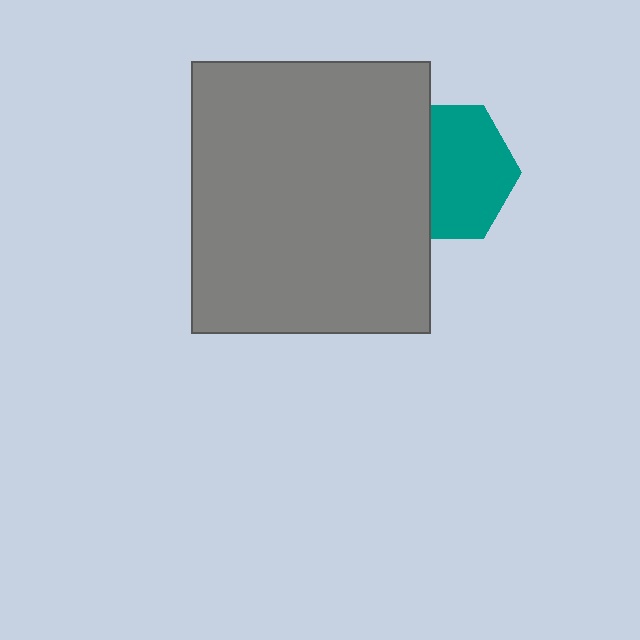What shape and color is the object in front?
The object in front is a gray rectangle.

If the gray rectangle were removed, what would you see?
You would see the complete teal hexagon.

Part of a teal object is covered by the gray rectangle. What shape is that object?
It is a hexagon.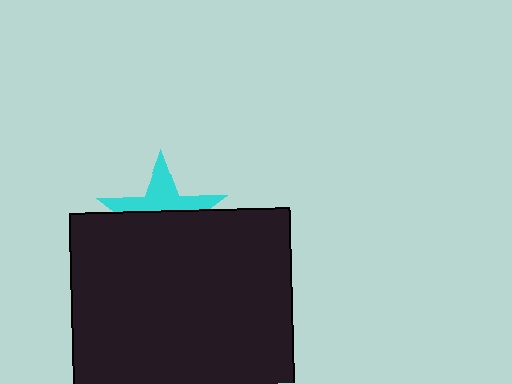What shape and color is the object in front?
The object in front is a black rectangle.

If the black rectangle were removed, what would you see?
You would see the complete cyan star.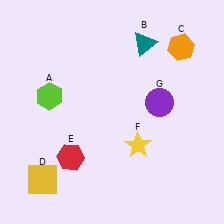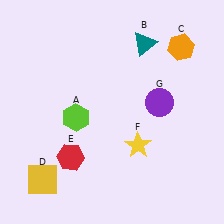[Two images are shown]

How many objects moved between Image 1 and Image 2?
1 object moved between the two images.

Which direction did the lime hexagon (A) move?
The lime hexagon (A) moved right.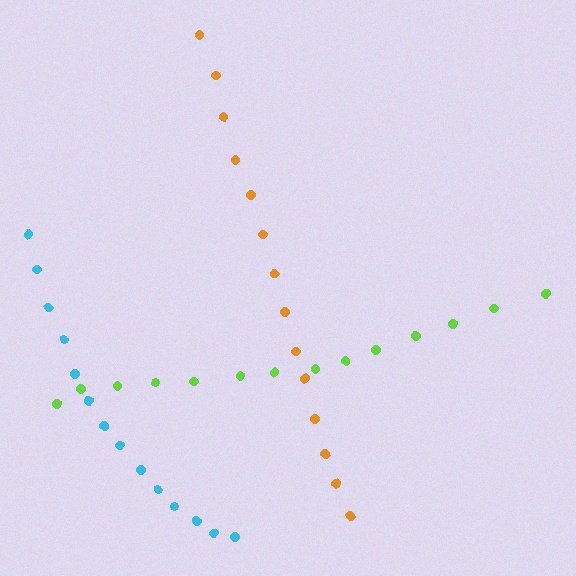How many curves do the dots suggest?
There are 3 distinct paths.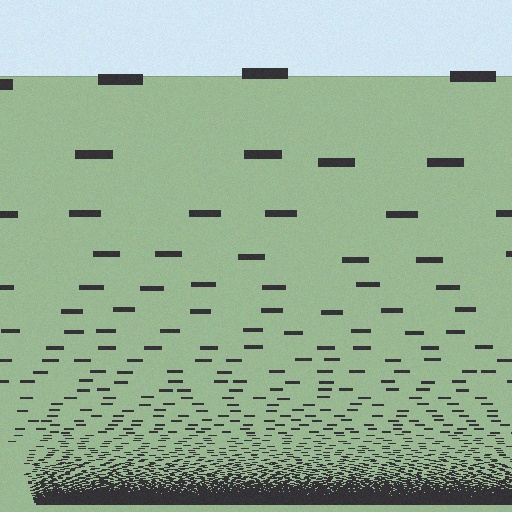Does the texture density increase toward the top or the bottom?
Density increases toward the bottom.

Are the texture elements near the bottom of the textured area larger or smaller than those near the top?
Smaller. The gradient is inverted — elements near the bottom are smaller and denser.